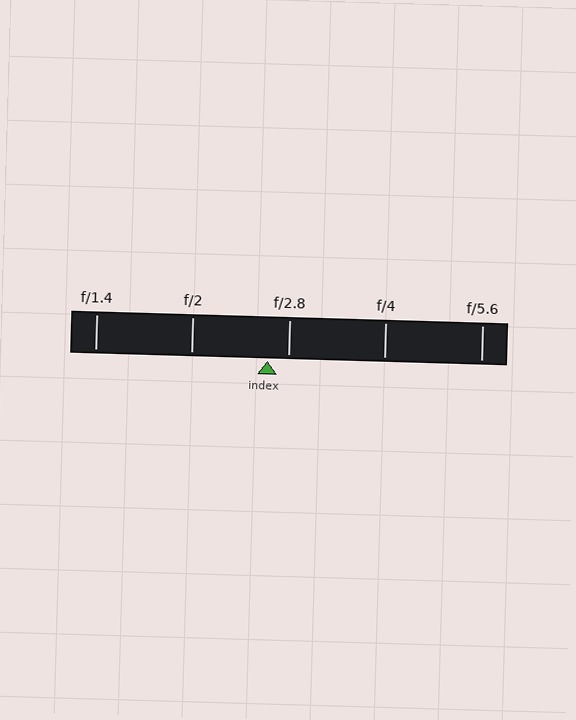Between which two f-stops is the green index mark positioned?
The index mark is between f/2 and f/2.8.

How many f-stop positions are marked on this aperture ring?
There are 5 f-stop positions marked.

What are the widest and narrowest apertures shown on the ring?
The widest aperture shown is f/1.4 and the narrowest is f/5.6.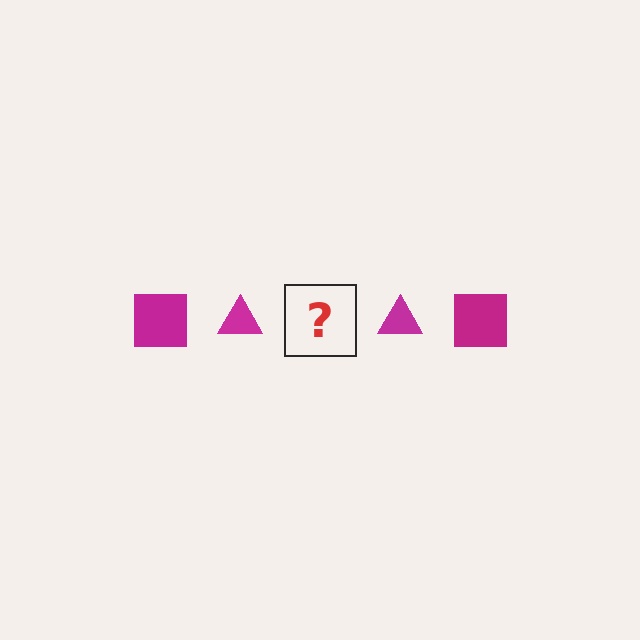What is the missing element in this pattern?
The missing element is a magenta square.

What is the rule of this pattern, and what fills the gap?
The rule is that the pattern cycles through square, triangle shapes in magenta. The gap should be filled with a magenta square.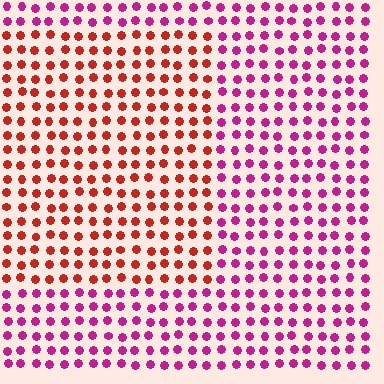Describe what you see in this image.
The image is filled with small magenta elements in a uniform arrangement. A rectangle-shaped region is visible where the elements are tinted to a slightly different hue, forming a subtle color boundary.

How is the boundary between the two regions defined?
The boundary is defined purely by a slight shift in hue (about 47 degrees). Spacing, size, and orientation are identical on both sides.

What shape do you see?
I see a rectangle.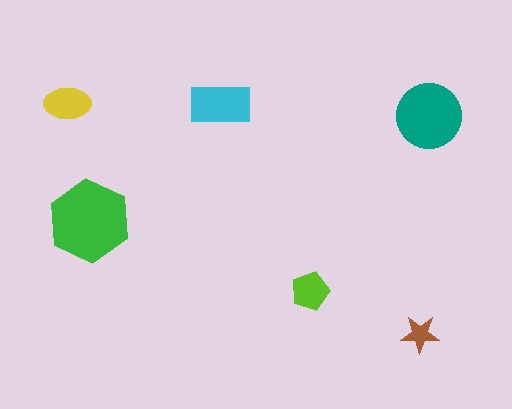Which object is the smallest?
The brown star.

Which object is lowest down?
The brown star is bottommost.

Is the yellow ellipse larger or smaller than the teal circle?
Smaller.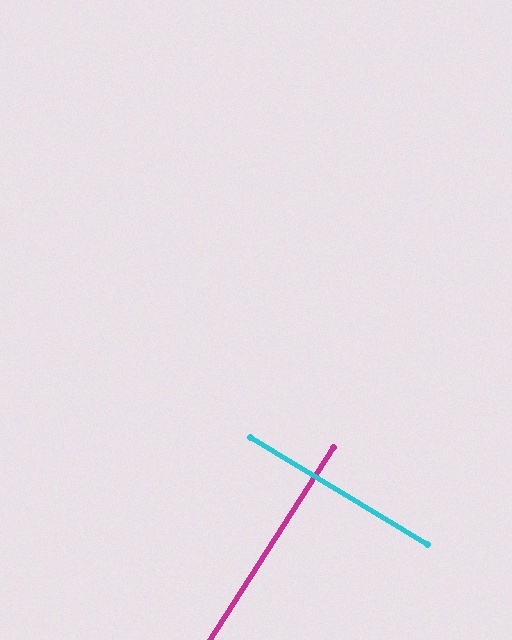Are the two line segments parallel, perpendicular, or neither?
Perpendicular — they meet at approximately 88°.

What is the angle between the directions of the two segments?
Approximately 88 degrees.